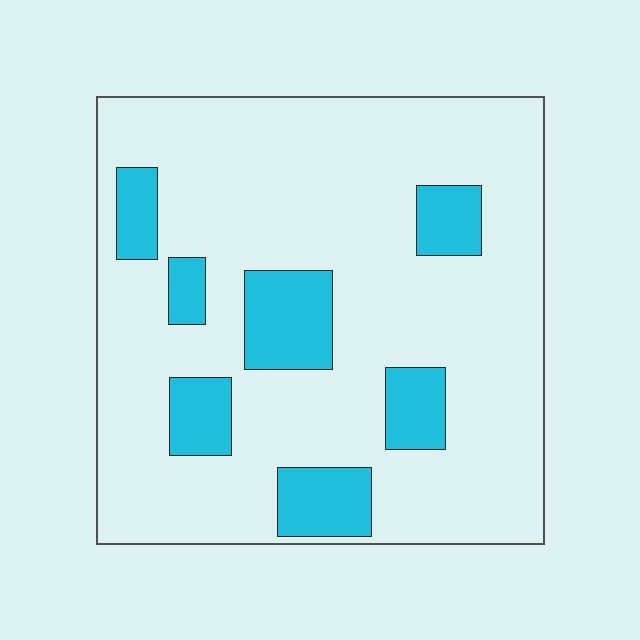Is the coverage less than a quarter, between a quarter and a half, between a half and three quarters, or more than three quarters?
Less than a quarter.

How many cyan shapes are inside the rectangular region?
7.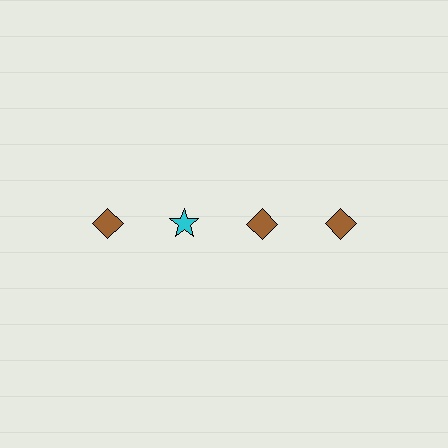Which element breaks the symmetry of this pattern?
The cyan star in the top row, second from left column breaks the symmetry. All other shapes are brown diamonds.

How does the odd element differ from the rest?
It differs in both color (cyan instead of brown) and shape (star instead of diamond).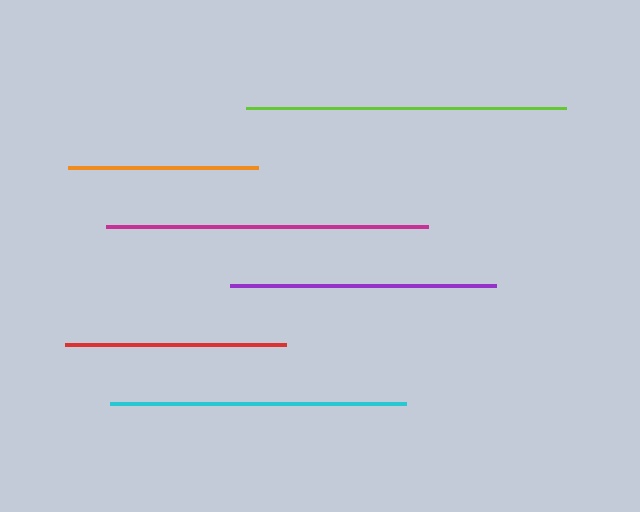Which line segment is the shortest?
The orange line is the shortest at approximately 191 pixels.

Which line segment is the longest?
The magenta line is the longest at approximately 322 pixels.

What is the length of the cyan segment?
The cyan segment is approximately 296 pixels long.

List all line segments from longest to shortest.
From longest to shortest: magenta, lime, cyan, purple, red, orange.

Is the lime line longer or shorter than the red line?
The lime line is longer than the red line.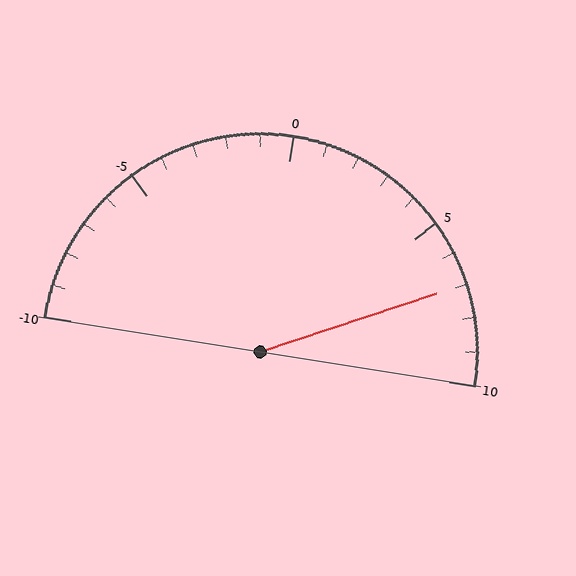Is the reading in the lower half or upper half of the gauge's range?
The reading is in the upper half of the range (-10 to 10).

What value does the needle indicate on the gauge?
The needle indicates approximately 7.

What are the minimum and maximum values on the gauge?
The gauge ranges from -10 to 10.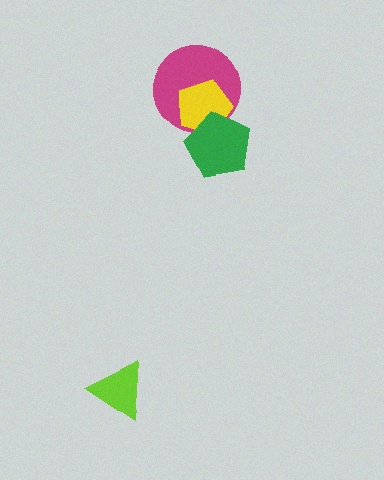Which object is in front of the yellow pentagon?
The green pentagon is in front of the yellow pentagon.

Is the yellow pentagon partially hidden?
Yes, it is partially covered by another shape.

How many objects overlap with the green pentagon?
2 objects overlap with the green pentagon.